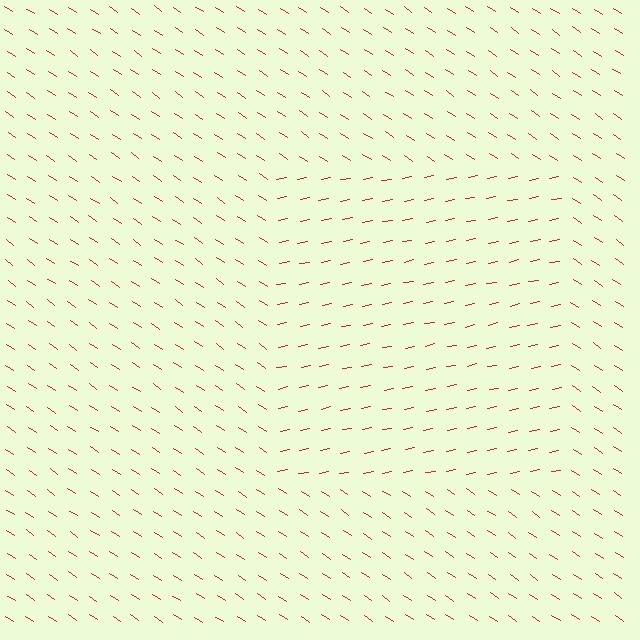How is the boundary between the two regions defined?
The boundary is defined purely by a change in line orientation (approximately 45 degrees difference). All lines are the same color and thickness.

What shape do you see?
I see a rectangle.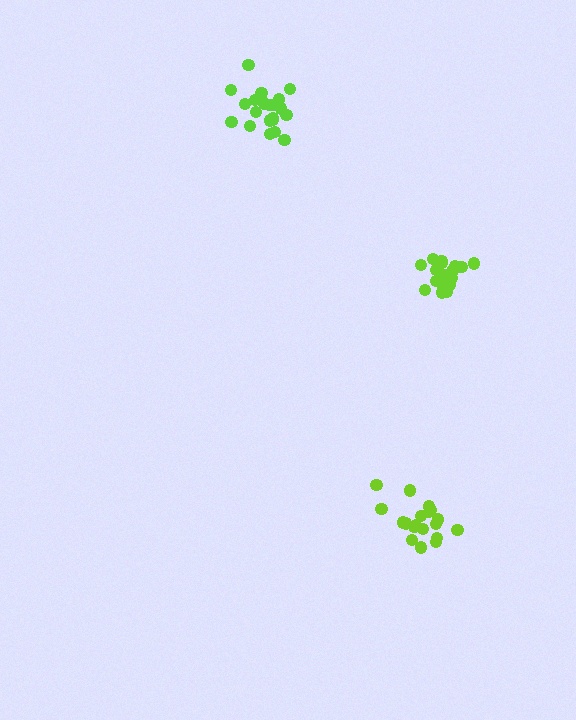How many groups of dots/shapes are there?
There are 3 groups.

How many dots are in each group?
Group 1: 20 dots, Group 2: 21 dots, Group 3: 20 dots (61 total).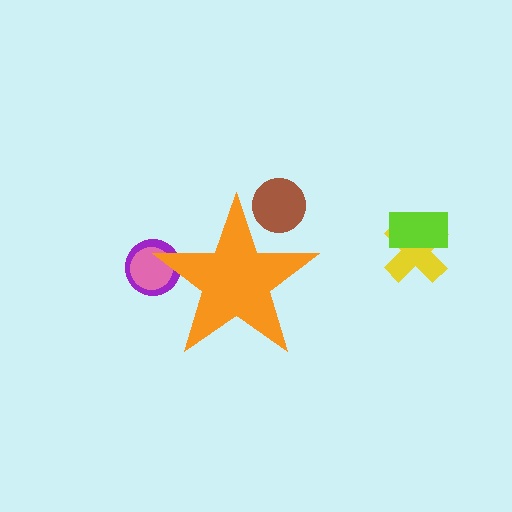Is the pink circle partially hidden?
Yes, the pink circle is partially hidden behind the orange star.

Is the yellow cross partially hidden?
No, the yellow cross is fully visible.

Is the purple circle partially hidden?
Yes, the purple circle is partially hidden behind the orange star.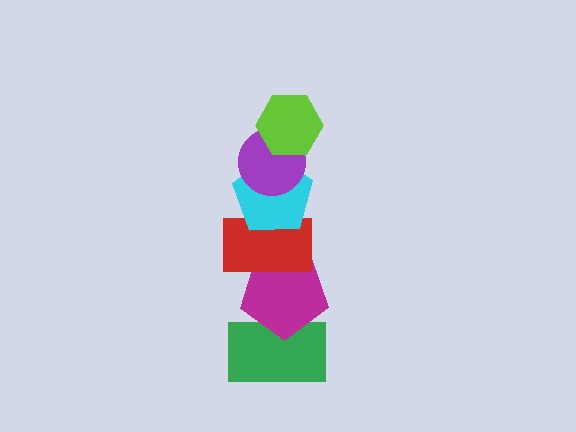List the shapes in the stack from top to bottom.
From top to bottom: the lime hexagon, the purple circle, the cyan pentagon, the red rectangle, the magenta pentagon, the green rectangle.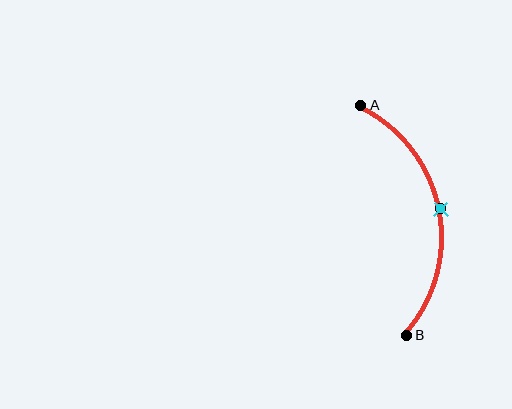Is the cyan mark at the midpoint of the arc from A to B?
Yes. The cyan mark lies on the arc at equal arc-length from both A and B — it is the arc midpoint.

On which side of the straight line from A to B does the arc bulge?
The arc bulges to the right of the straight line connecting A and B.